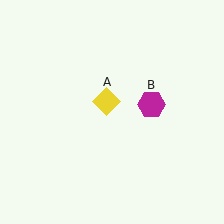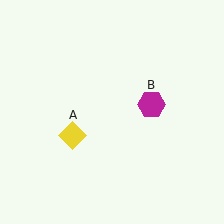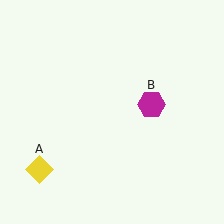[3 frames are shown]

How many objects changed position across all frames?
1 object changed position: yellow diamond (object A).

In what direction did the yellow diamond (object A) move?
The yellow diamond (object A) moved down and to the left.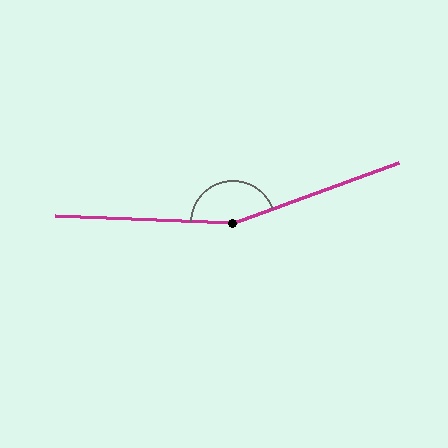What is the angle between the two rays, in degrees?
Approximately 158 degrees.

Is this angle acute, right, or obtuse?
It is obtuse.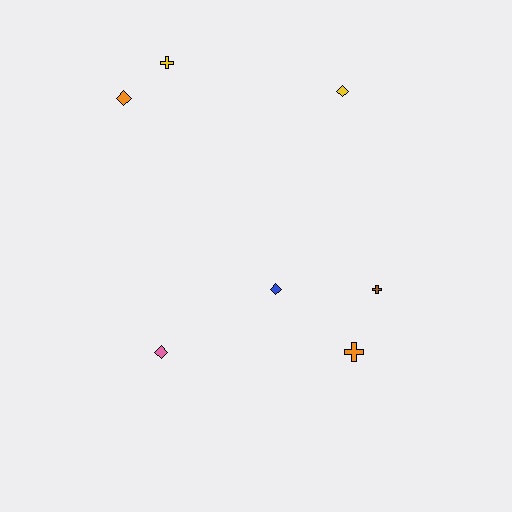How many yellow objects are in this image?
There are 2 yellow objects.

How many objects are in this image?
There are 7 objects.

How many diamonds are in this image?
There are 4 diamonds.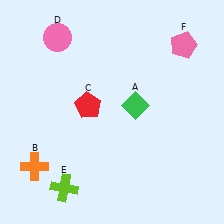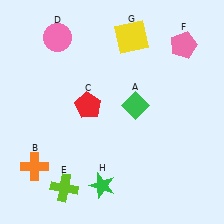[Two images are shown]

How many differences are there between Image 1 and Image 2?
There are 2 differences between the two images.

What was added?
A yellow square (G), a green star (H) were added in Image 2.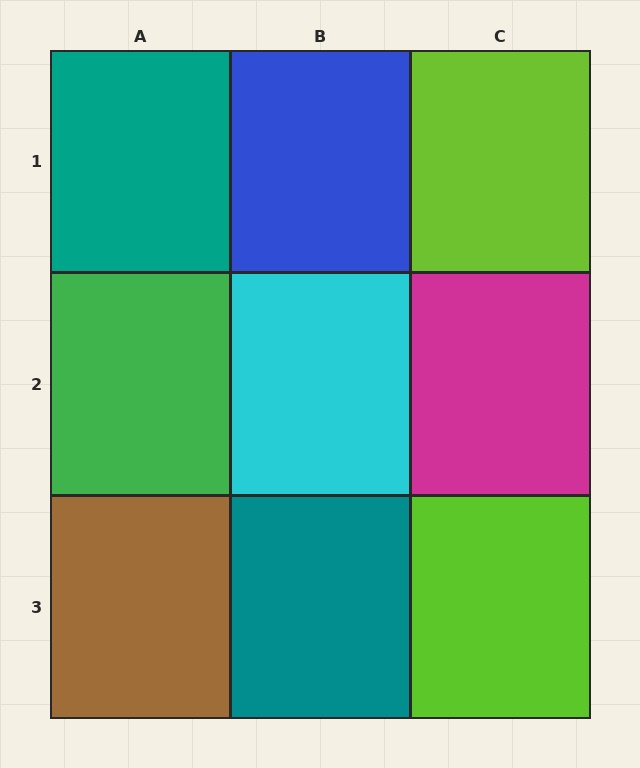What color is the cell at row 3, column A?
Brown.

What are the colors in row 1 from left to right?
Teal, blue, lime.